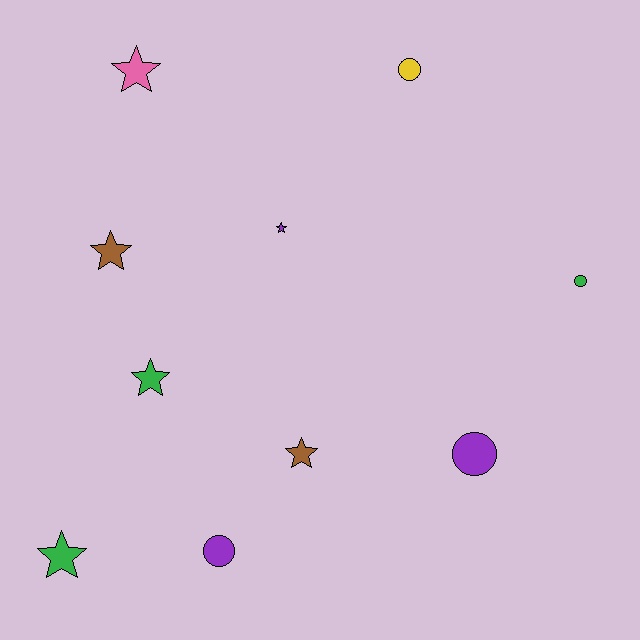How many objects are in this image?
There are 10 objects.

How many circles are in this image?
There are 4 circles.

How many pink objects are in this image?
There is 1 pink object.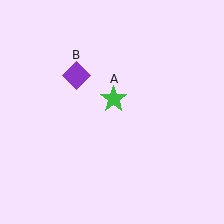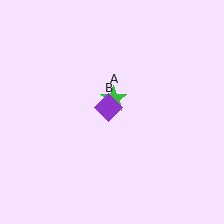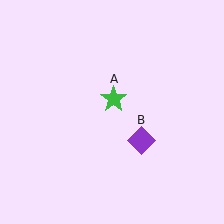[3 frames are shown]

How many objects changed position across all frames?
1 object changed position: purple diamond (object B).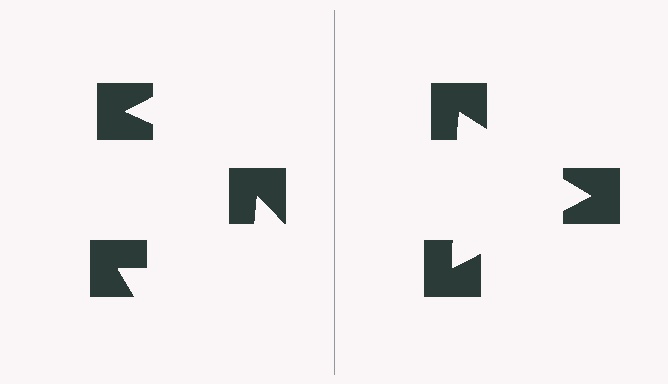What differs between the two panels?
The notched squares are positioned identically on both sides; only the wedge orientations differ. On the right they align to a triangle; on the left they are misaligned.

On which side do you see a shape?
An illusory triangle appears on the right side. On the left side the wedge cuts are rotated, so no coherent shape forms.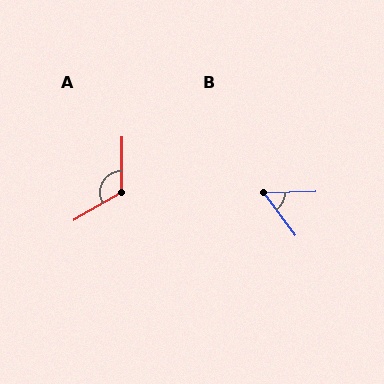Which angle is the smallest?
B, at approximately 55 degrees.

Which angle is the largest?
A, at approximately 120 degrees.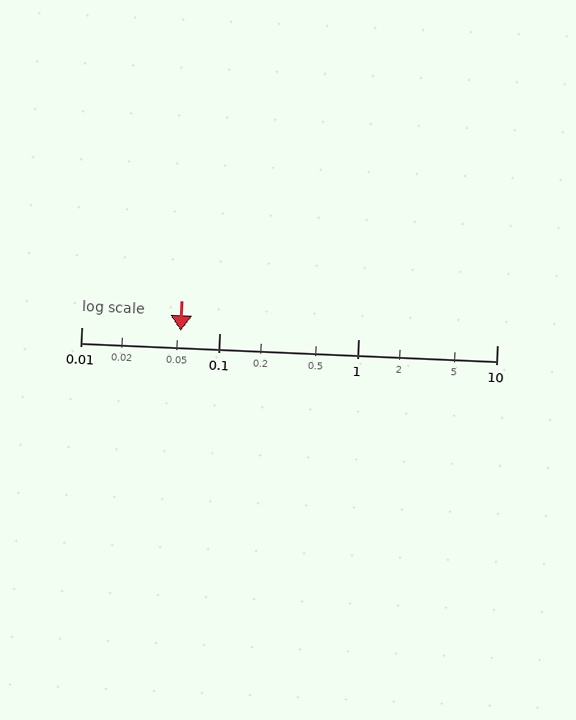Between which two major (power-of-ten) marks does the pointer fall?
The pointer is between 0.01 and 0.1.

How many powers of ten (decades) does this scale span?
The scale spans 3 decades, from 0.01 to 10.